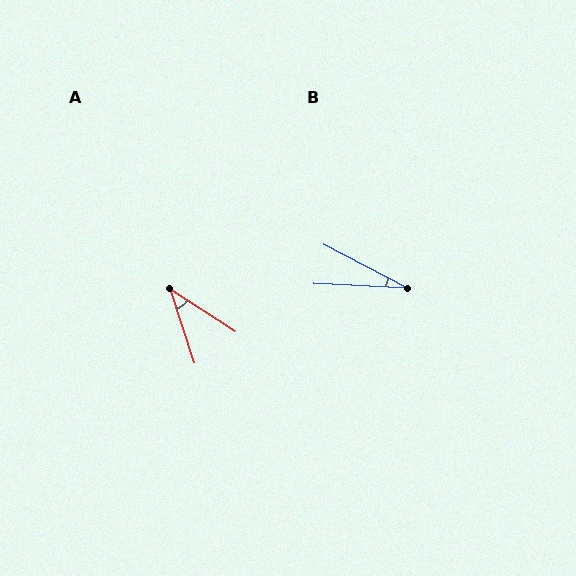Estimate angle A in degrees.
Approximately 39 degrees.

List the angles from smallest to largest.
B (25°), A (39°).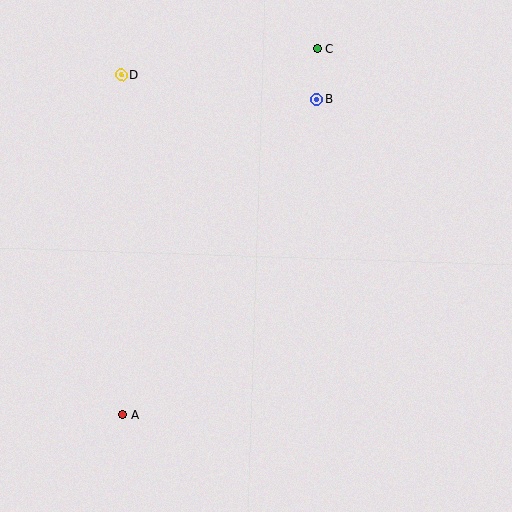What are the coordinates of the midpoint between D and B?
The midpoint between D and B is at (219, 87).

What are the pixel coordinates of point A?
Point A is at (122, 414).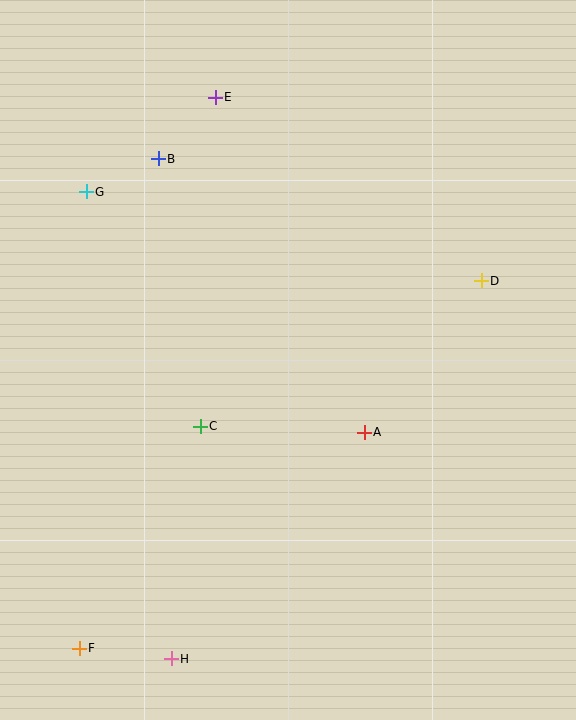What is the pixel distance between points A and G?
The distance between A and G is 368 pixels.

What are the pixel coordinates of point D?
Point D is at (481, 281).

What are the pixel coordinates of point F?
Point F is at (79, 648).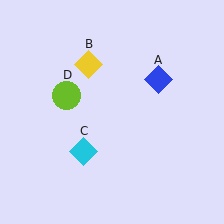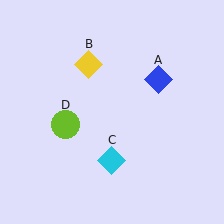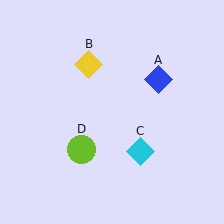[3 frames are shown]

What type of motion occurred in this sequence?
The cyan diamond (object C), lime circle (object D) rotated counterclockwise around the center of the scene.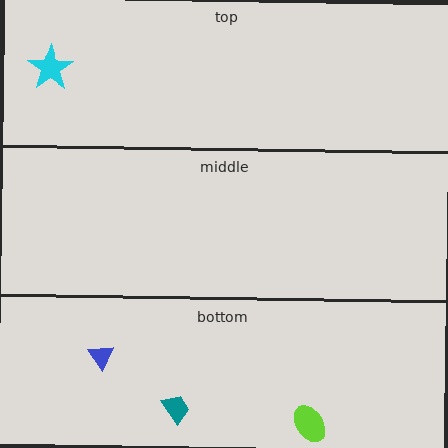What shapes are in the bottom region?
The teal trapezoid, the lime ellipse, the blue triangle.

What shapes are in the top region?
The cyan star.